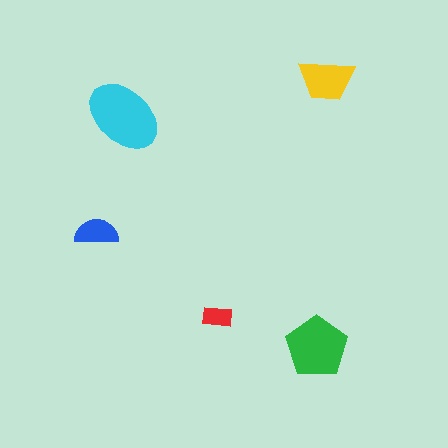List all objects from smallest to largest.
The red rectangle, the blue semicircle, the yellow trapezoid, the green pentagon, the cyan ellipse.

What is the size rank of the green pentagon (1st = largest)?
2nd.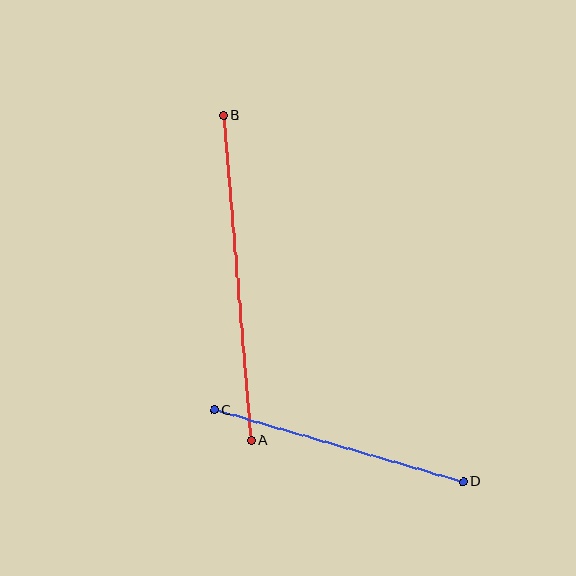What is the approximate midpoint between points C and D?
The midpoint is at approximately (339, 446) pixels.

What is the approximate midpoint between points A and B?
The midpoint is at approximately (237, 278) pixels.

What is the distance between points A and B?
The distance is approximately 326 pixels.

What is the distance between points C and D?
The distance is approximately 258 pixels.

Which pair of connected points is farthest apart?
Points A and B are farthest apart.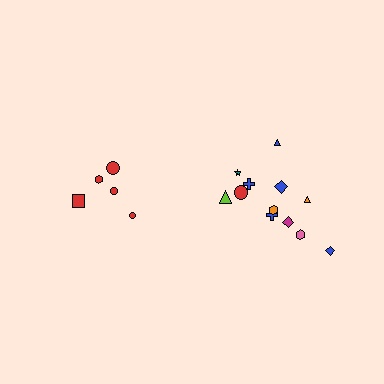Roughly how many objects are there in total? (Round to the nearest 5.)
Roughly 15 objects in total.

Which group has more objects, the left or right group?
The right group.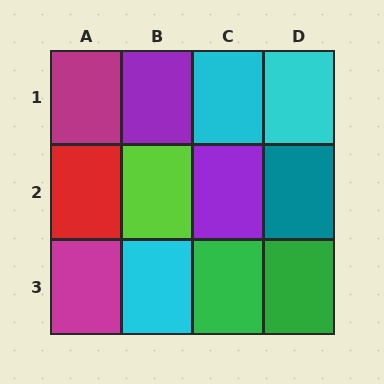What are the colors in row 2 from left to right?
Red, lime, purple, teal.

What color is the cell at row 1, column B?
Purple.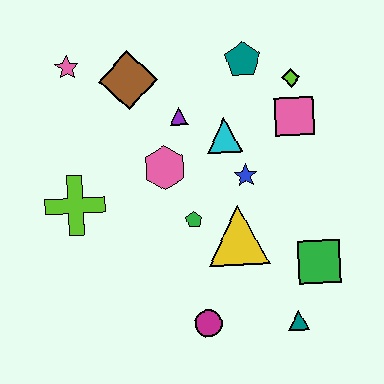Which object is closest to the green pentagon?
The yellow triangle is closest to the green pentagon.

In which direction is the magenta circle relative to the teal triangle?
The magenta circle is to the left of the teal triangle.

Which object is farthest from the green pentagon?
The pink star is farthest from the green pentagon.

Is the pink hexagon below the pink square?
Yes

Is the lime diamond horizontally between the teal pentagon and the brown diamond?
No